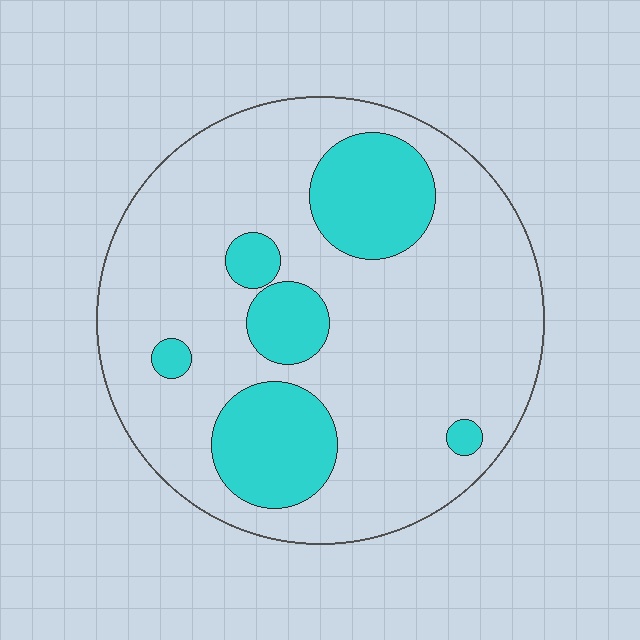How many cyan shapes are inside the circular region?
6.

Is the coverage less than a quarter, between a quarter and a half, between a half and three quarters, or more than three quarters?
Less than a quarter.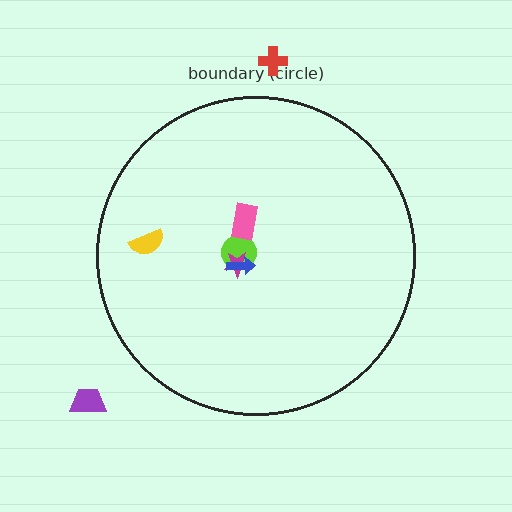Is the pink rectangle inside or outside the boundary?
Inside.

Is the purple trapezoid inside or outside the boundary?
Outside.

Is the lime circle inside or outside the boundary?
Inside.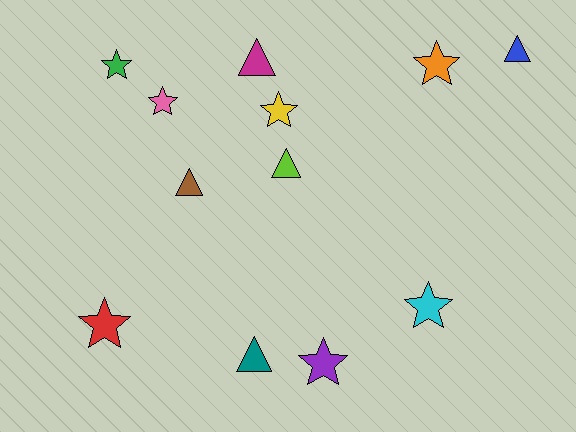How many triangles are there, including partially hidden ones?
There are 5 triangles.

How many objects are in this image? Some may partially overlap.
There are 12 objects.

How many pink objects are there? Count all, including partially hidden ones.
There is 1 pink object.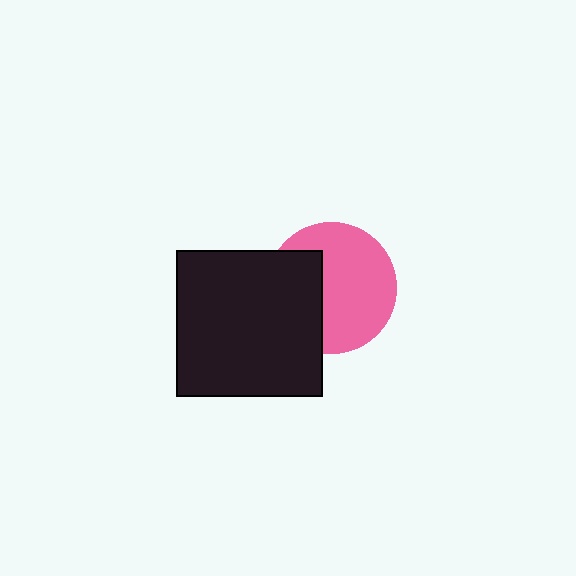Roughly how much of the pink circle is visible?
About half of it is visible (roughly 64%).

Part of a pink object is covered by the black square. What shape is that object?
It is a circle.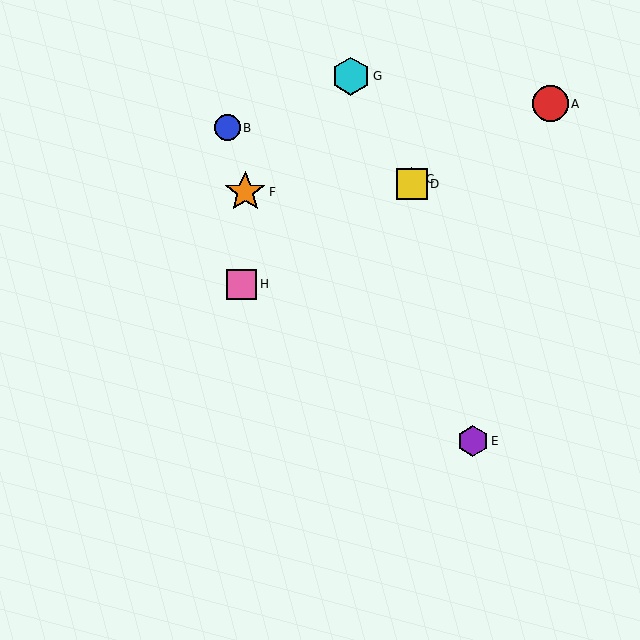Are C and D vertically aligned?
Yes, both are at x≈412.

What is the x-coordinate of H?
Object H is at x≈242.